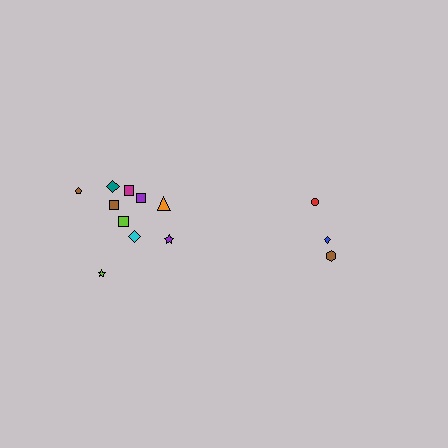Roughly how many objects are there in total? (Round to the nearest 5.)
Roughly 15 objects in total.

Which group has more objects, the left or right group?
The left group.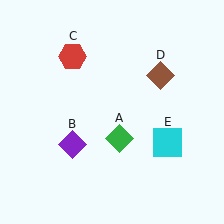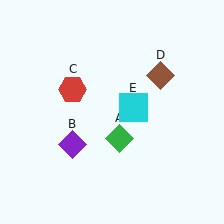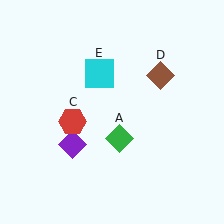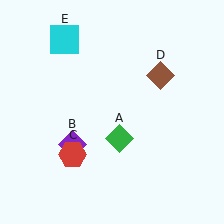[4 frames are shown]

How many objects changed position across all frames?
2 objects changed position: red hexagon (object C), cyan square (object E).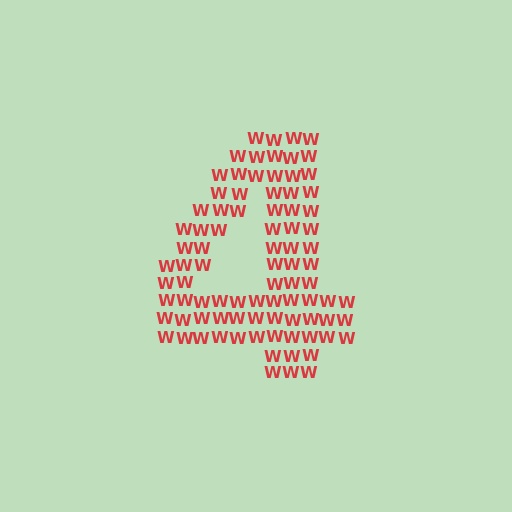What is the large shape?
The large shape is the digit 4.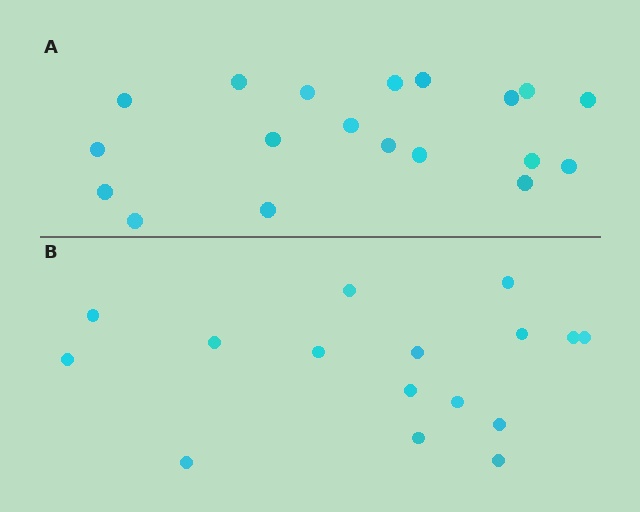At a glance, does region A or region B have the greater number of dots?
Region A (the top region) has more dots.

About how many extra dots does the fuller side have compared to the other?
Region A has just a few more — roughly 2 or 3 more dots than region B.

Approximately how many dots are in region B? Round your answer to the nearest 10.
About 20 dots. (The exact count is 16, which rounds to 20.)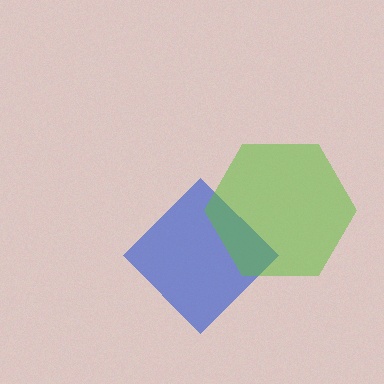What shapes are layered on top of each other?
The layered shapes are: a blue diamond, a lime hexagon.